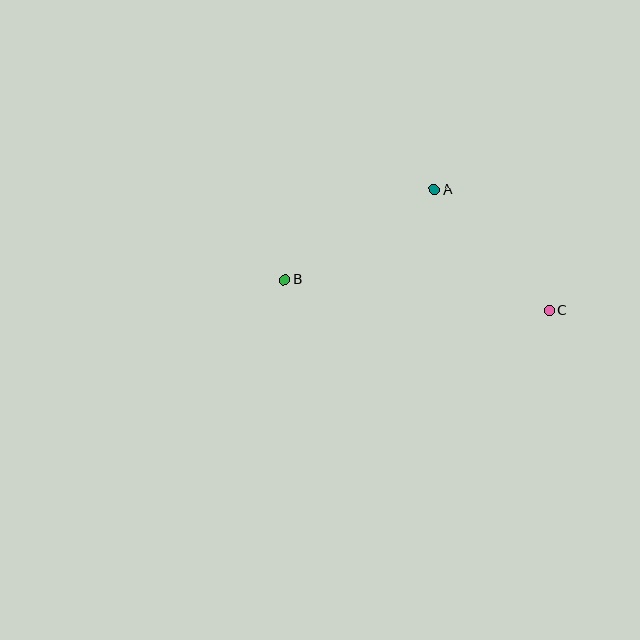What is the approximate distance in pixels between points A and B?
The distance between A and B is approximately 175 pixels.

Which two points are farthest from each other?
Points B and C are farthest from each other.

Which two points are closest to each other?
Points A and C are closest to each other.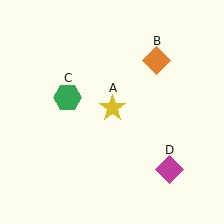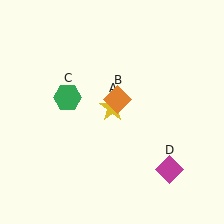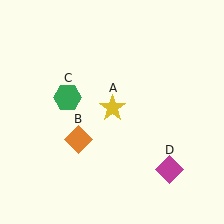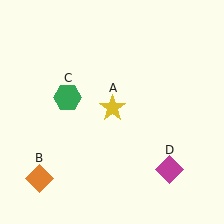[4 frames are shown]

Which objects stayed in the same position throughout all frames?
Yellow star (object A) and green hexagon (object C) and magenta diamond (object D) remained stationary.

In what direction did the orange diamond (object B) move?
The orange diamond (object B) moved down and to the left.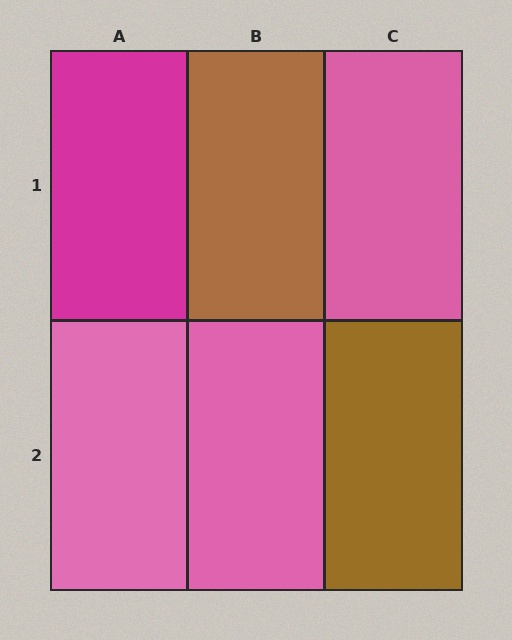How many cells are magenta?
1 cell is magenta.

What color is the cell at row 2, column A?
Pink.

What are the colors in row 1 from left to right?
Magenta, brown, pink.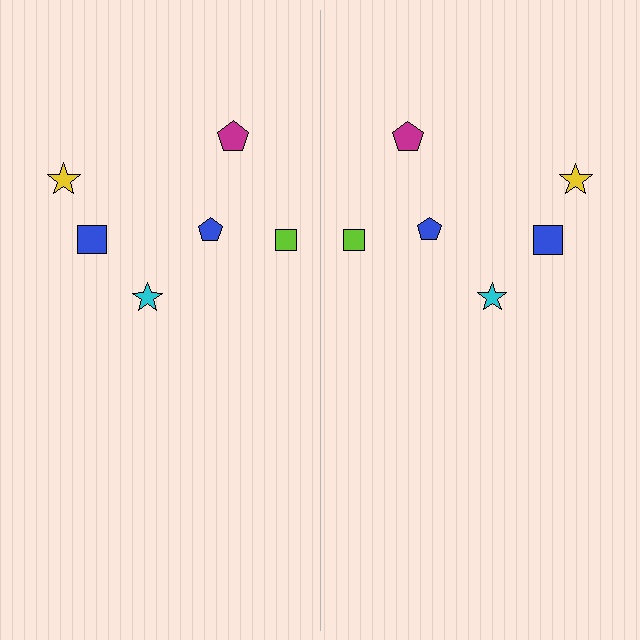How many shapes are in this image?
There are 12 shapes in this image.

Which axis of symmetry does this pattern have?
The pattern has a vertical axis of symmetry running through the center of the image.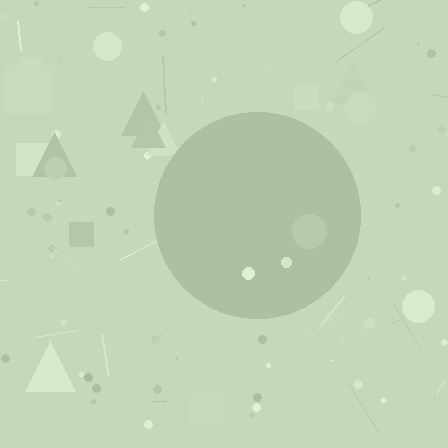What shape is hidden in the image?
A circle is hidden in the image.